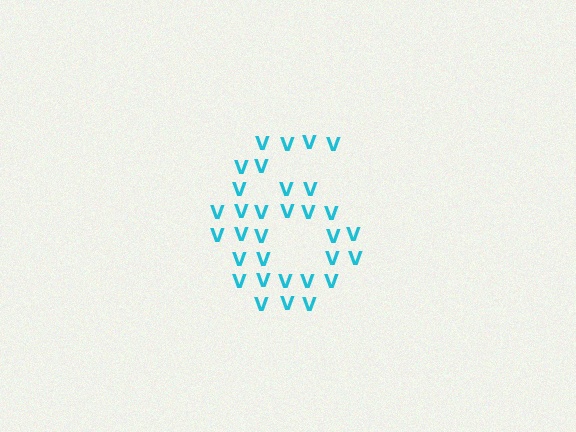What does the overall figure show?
The overall figure shows the digit 6.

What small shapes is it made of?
It is made of small letter V's.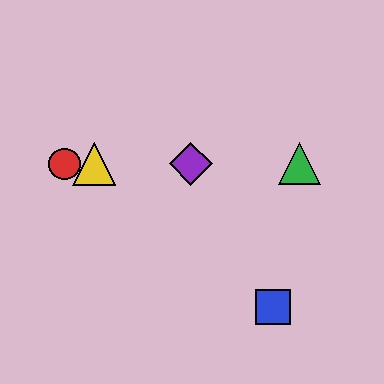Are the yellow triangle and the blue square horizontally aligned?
No, the yellow triangle is at y≈164 and the blue square is at y≈307.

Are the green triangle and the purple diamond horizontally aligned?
Yes, both are at y≈164.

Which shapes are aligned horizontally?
The red circle, the green triangle, the yellow triangle, the purple diamond are aligned horizontally.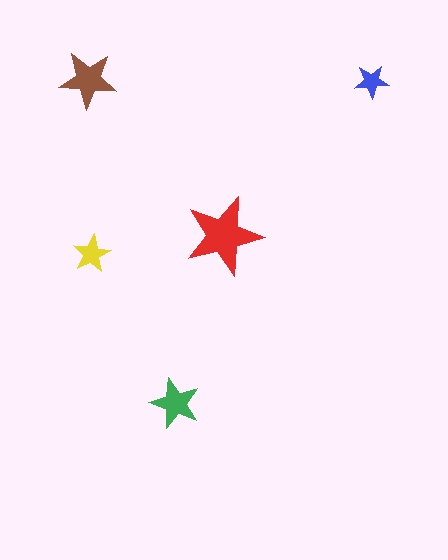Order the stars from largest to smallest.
the red one, the brown one, the green one, the yellow one, the blue one.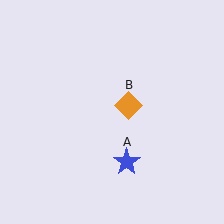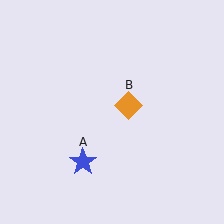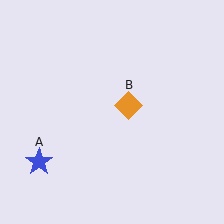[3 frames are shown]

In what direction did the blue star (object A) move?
The blue star (object A) moved left.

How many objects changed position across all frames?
1 object changed position: blue star (object A).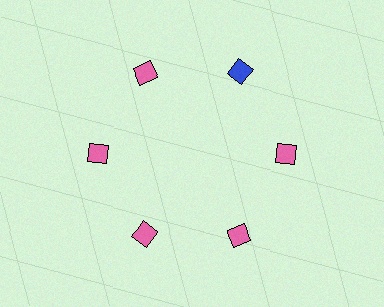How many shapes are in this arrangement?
There are 6 shapes arranged in a ring pattern.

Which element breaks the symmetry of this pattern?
The blue diamond at roughly the 1 o'clock position breaks the symmetry. All other shapes are pink diamonds.